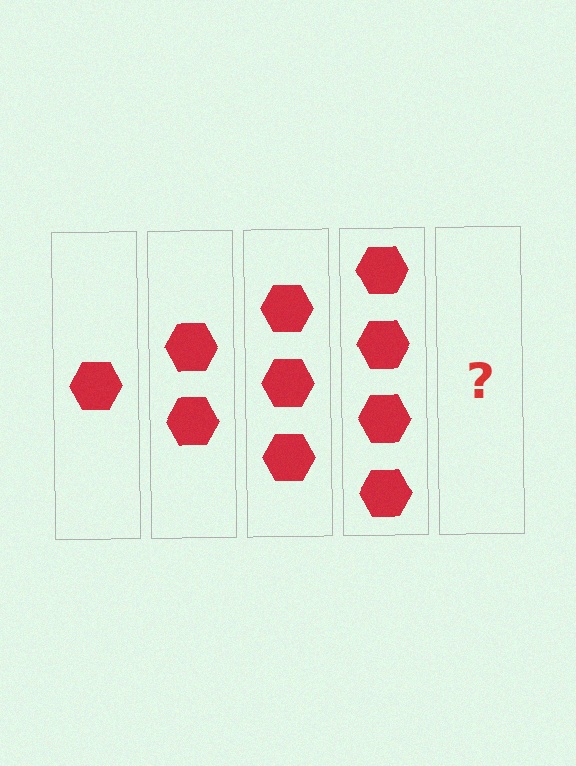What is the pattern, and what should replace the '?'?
The pattern is that each step adds one more hexagon. The '?' should be 5 hexagons.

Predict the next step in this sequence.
The next step is 5 hexagons.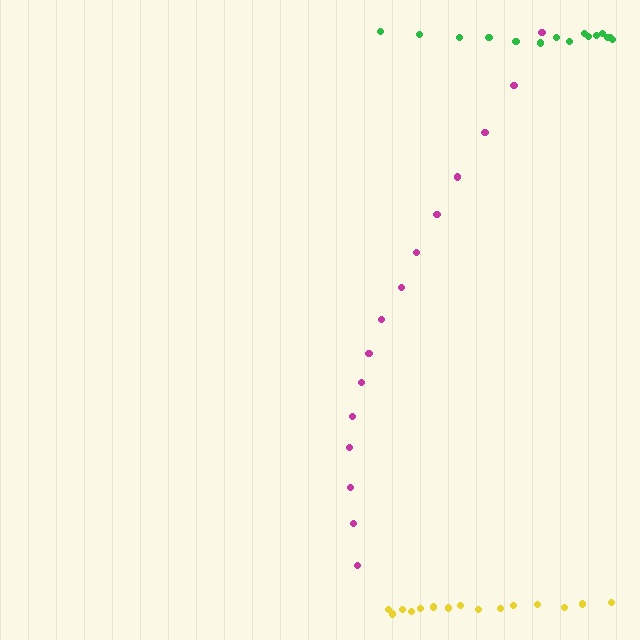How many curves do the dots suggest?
There are 3 distinct paths.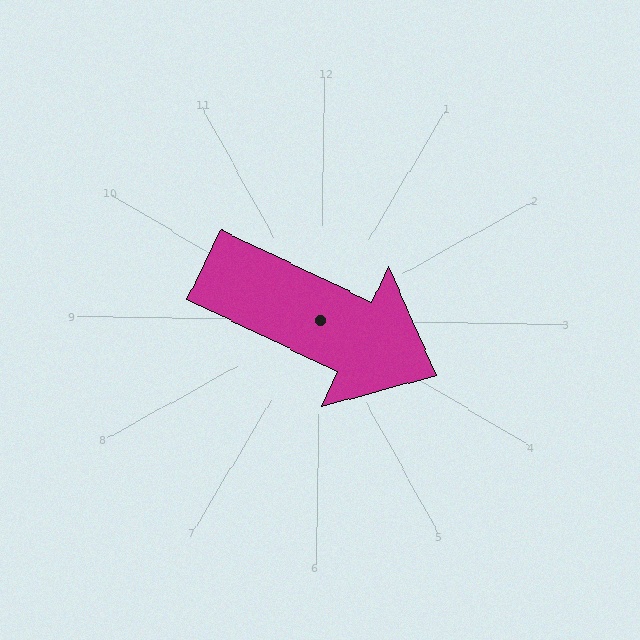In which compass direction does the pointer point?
Southeast.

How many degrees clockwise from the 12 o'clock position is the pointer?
Approximately 115 degrees.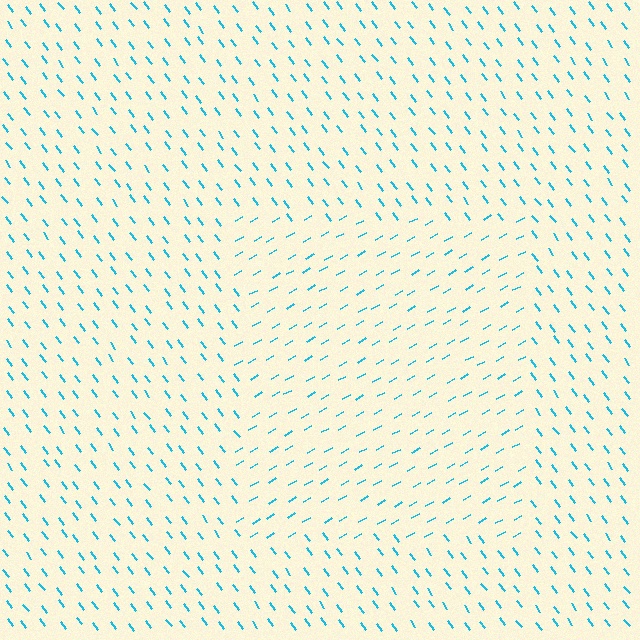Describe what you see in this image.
The image is filled with small cyan line segments. A rectangle region in the image has lines oriented differently from the surrounding lines, creating a visible texture boundary.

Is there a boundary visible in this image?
Yes, there is a texture boundary formed by a change in line orientation.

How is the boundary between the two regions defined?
The boundary is defined purely by a change in line orientation (approximately 82 degrees difference). All lines are the same color and thickness.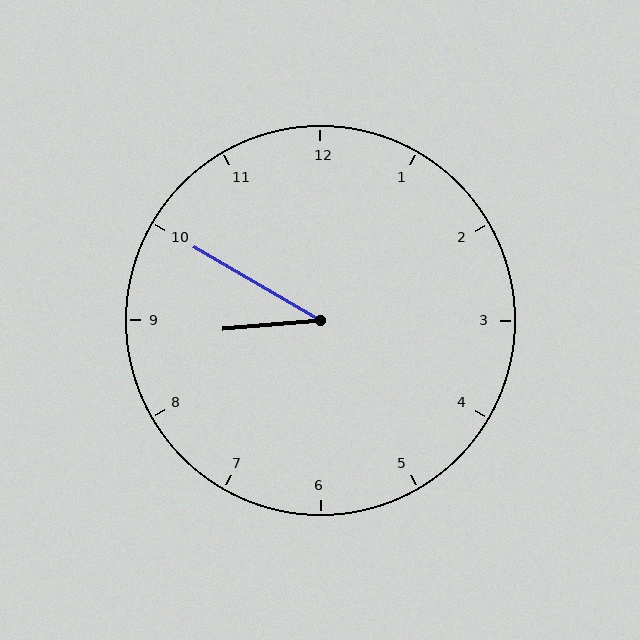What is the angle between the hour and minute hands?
Approximately 35 degrees.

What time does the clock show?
8:50.